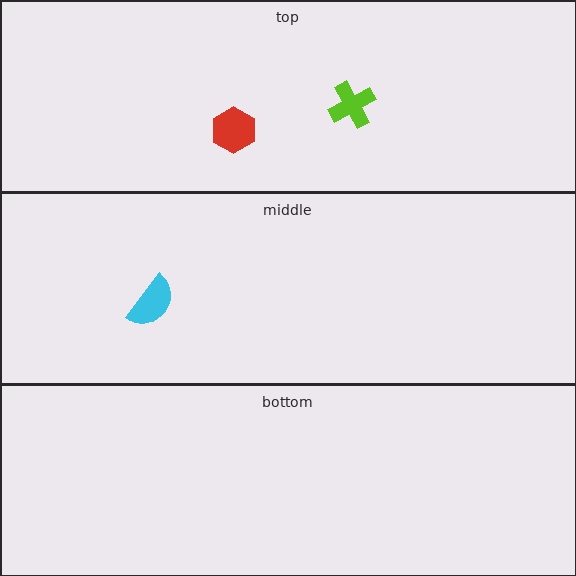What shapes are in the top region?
The red hexagon, the lime cross.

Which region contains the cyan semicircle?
The middle region.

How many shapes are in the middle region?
1.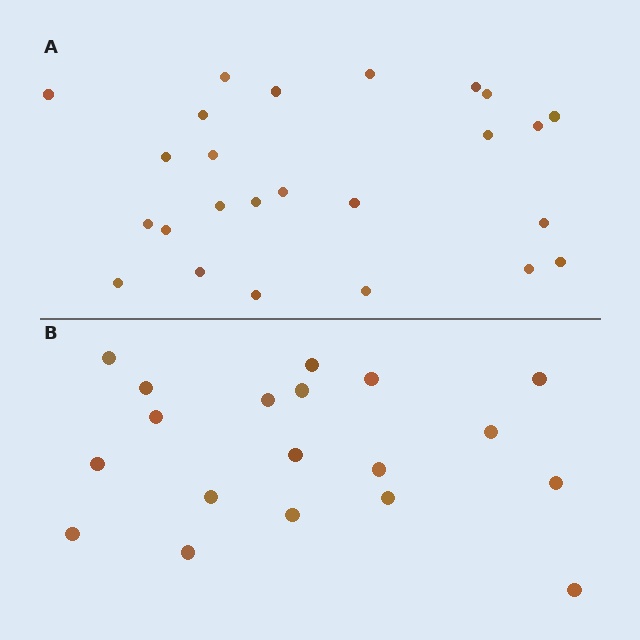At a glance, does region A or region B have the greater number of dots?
Region A (the top region) has more dots.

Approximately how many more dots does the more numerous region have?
Region A has about 6 more dots than region B.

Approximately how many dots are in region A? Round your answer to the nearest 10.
About 20 dots. (The exact count is 25, which rounds to 20.)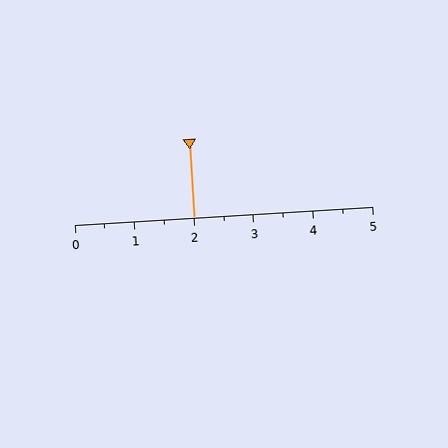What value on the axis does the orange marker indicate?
The marker indicates approximately 2.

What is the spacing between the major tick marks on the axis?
The major ticks are spaced 1 apart.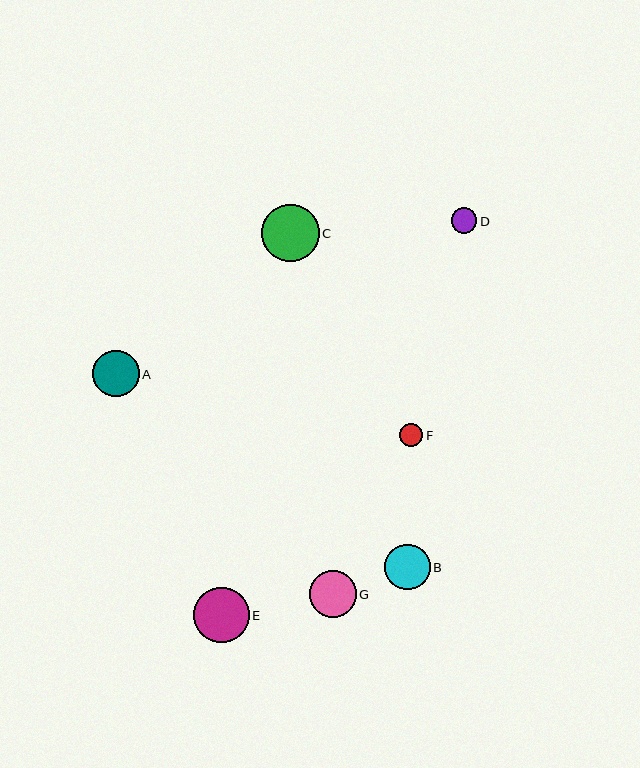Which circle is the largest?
Circle C is the largest with a size of approximately 58 pixels.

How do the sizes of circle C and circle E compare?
Circle C and circle E are approximately the same size.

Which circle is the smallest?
Circle F is the smallest with a size of approximately 23 pixels.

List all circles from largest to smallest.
From largest to smallest: C, E, G, A, B, D, F.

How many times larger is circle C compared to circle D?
Circle C is approximately 2.3 times the size of circle D.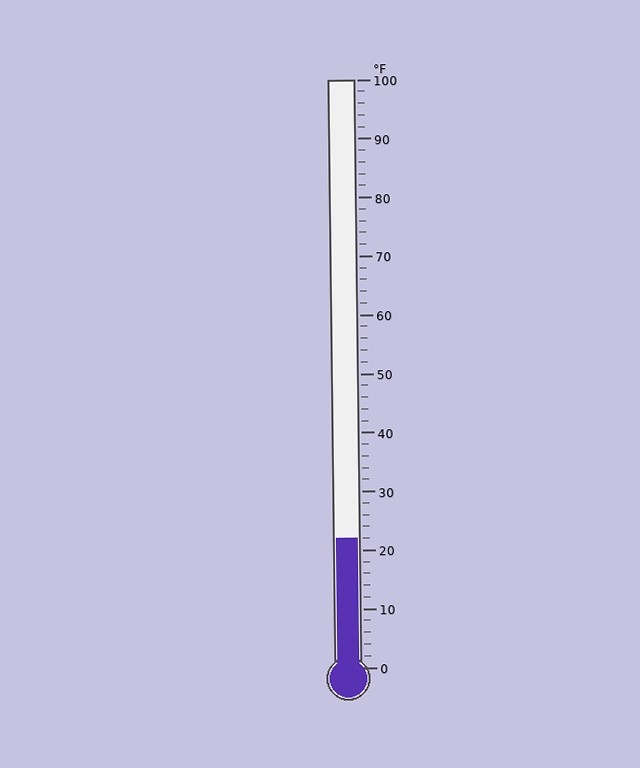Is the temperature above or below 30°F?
The temperature is below 30°F.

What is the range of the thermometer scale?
The thermometer scale ranges from 0°F to 100°F.